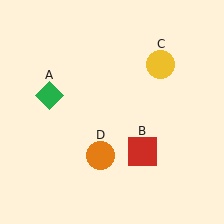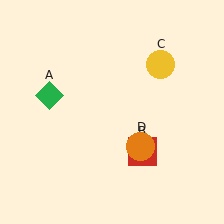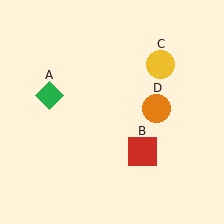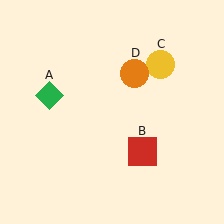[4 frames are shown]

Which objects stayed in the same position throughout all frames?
Green diamond (object A) and red square (object B) and yellow circle (object C) remained stationary.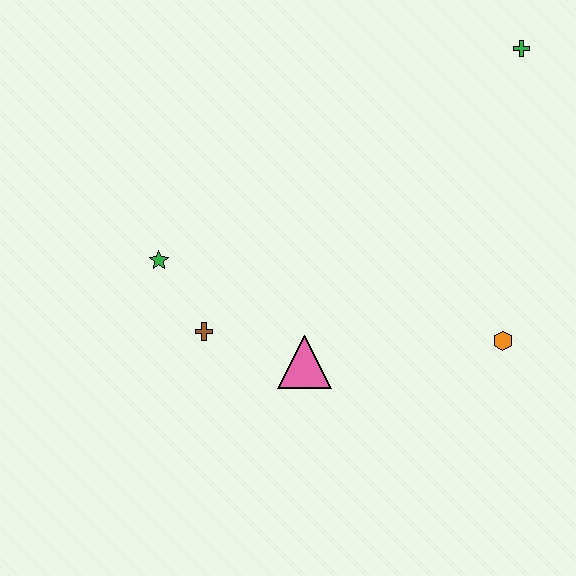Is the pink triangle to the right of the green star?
Yes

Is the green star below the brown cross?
No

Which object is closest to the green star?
The brown cross is closest to the green star.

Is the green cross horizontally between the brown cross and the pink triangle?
No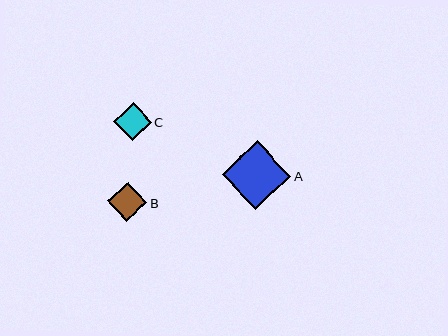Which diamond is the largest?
Diamond A is the largest with a size of approximately 69 pixels.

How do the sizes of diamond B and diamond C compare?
Diamond B and diamond C are approximately the same size.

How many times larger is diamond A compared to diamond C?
Diamond A is approximately 1.8 times the size of diamond C.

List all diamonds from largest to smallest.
From largest to smallest: A, B, C.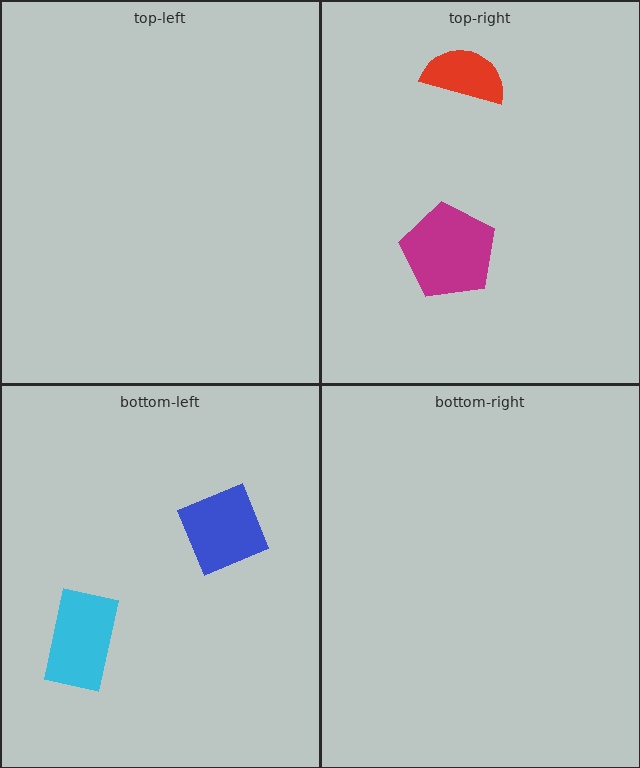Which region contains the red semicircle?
The top-right region.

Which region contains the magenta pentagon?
The top-right region.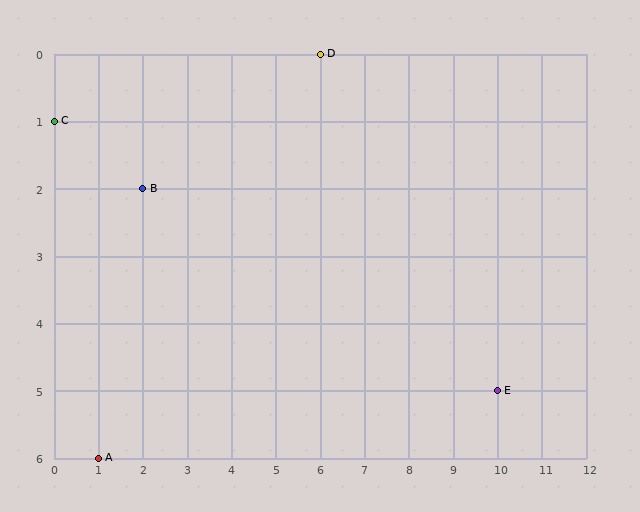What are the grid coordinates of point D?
Point D is at grid coordinates (6, 0).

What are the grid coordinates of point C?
Point C is at grid coordinates (0, 1).